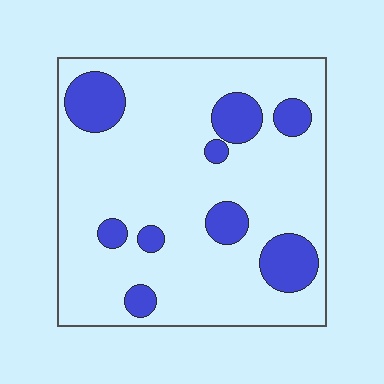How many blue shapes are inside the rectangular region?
9.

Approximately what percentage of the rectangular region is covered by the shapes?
Approximately 20%.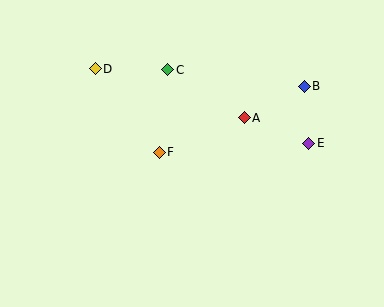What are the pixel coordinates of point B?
Point B is at (304, 86).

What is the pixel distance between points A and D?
The distance between A and D is 157 pixels.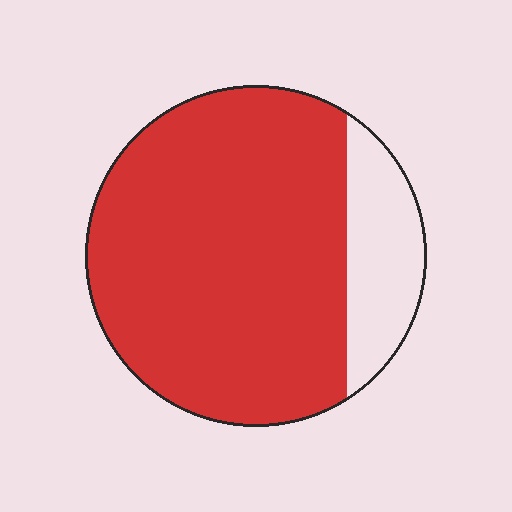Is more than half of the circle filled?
Yes.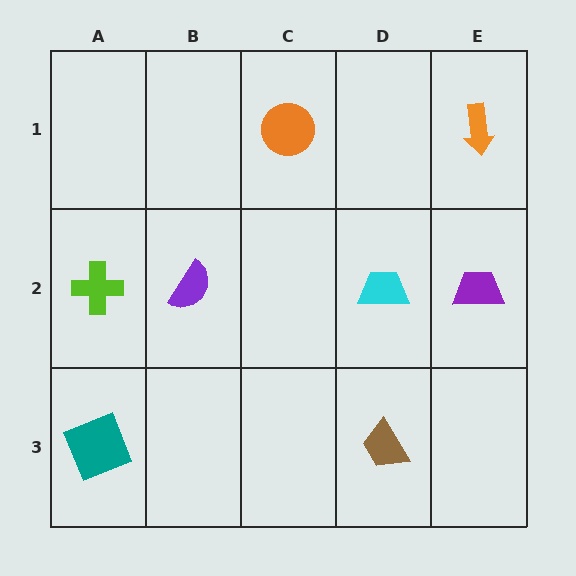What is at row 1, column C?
An orange circle.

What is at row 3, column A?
A teal square.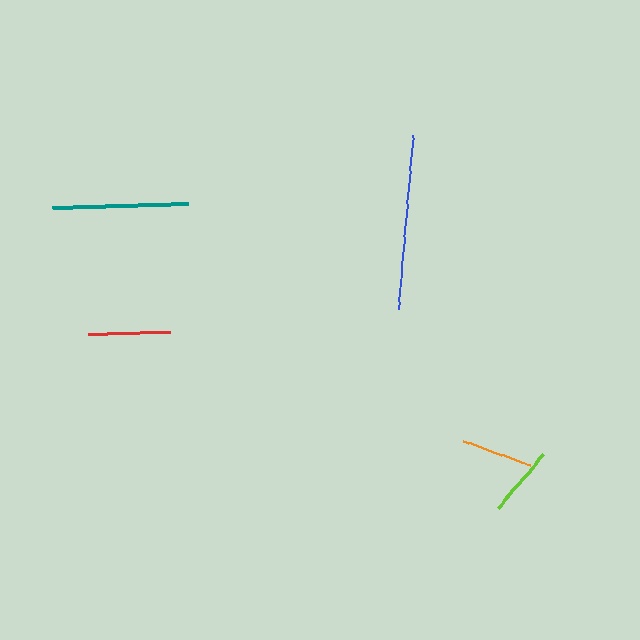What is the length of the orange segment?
The orange segment is approximately 71 pixels long.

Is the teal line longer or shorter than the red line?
The teal line is longer than the red line.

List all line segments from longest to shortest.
From longest to shortest: blue, teal, red, orange, lime.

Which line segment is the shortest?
The lime line is the shortest at approximately 70 pixels.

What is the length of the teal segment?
The teal segment is approximately 136 pixels long.